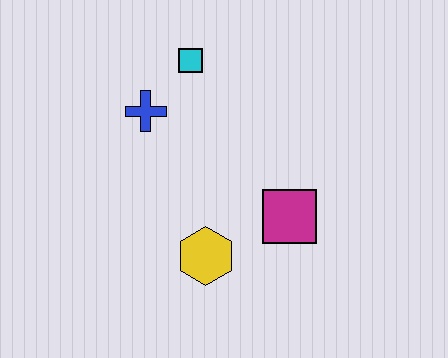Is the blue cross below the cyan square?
Yes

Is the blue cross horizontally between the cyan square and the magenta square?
No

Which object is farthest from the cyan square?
The yellow hexagon is farthest from the cyan square.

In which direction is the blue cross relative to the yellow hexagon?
The blue cross is above the yellow hexagon.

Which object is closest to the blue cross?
The cyan square is closest to the blue cross.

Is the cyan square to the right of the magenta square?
No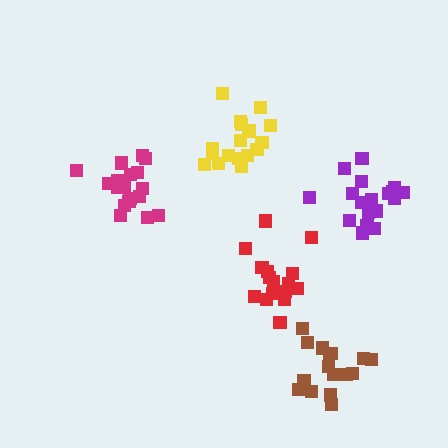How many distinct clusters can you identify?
There are 5 distinct clusters.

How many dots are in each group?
Group 1: 19 dots, Group 2: 17 dots, Group 3: 17 dots, Group 4: 20 dots, Group 5: 16 dots (89 total).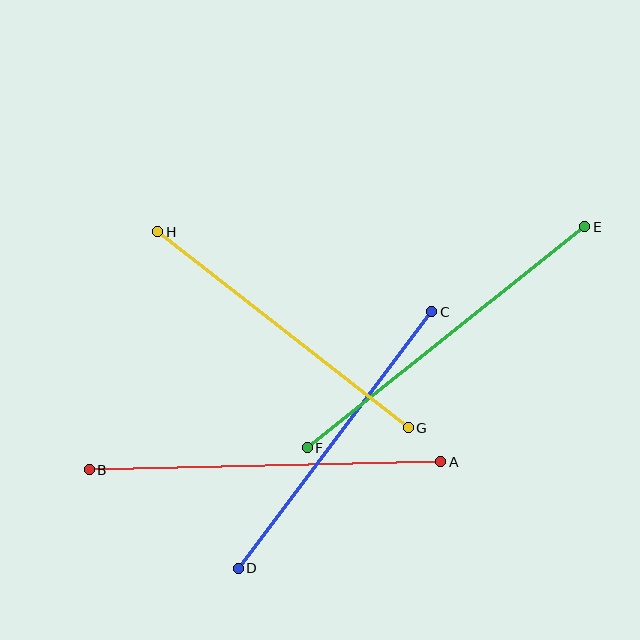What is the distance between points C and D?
The distance is approximately 321 pixels.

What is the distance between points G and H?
The distance is approximately 318 pixels.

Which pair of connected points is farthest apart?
Points E and F are farthest apart.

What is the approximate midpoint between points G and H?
The midpoint is at approximately (283, 330) pixels.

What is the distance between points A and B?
The distance is approximately 352 pixels.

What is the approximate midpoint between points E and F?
The midpoint is at approximately (446, 337) pixels.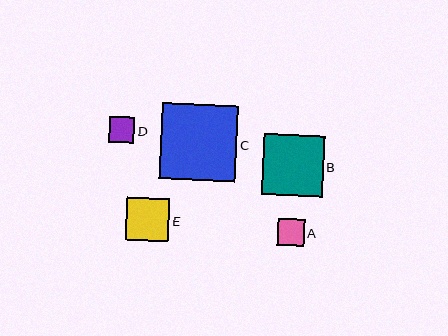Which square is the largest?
Square C is the largest with a size of approximately 76 pixels.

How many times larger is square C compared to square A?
Square C is approximately 2.8 times the size of square A.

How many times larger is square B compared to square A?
Square B is approximately 2.3 times the size of square A.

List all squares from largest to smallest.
From largest to smallest: C, B, E, A, D.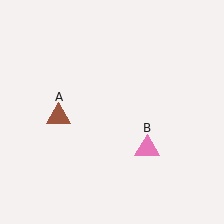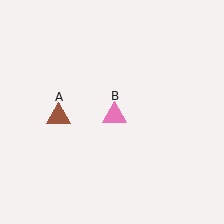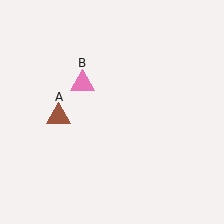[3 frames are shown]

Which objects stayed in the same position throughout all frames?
Brown triangle (object A) remained stationary.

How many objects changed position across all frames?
1 object changed position: pink triangle (object B).